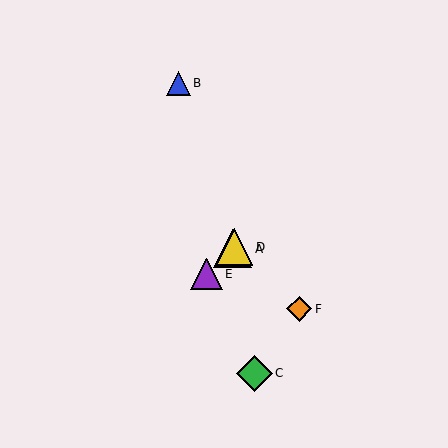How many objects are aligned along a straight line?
3 objects (A, D, E) are aligned along a straight line.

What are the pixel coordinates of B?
Object B is at (178, 83).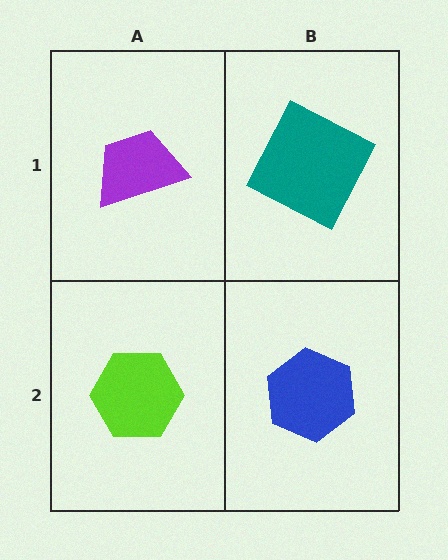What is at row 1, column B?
A teal square.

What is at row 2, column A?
A lime hexagon.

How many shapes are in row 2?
2 shapes.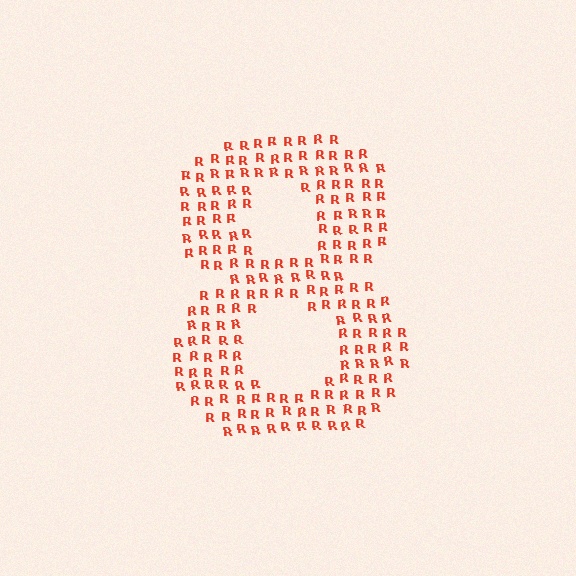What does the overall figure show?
The overall figure shows the digit 8.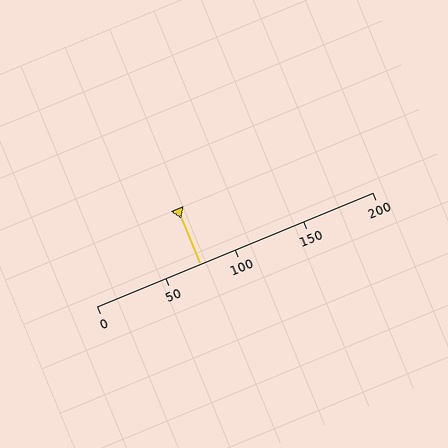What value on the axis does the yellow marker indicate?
The marker indicates approximately 75.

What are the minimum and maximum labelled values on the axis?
The axis runs from 0 to 200.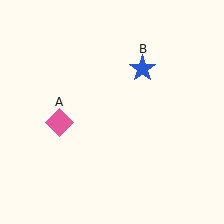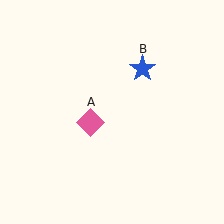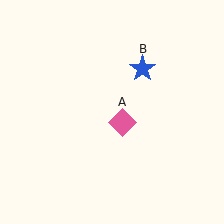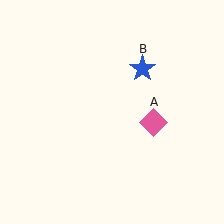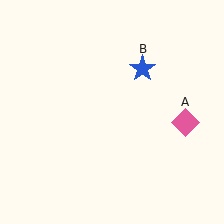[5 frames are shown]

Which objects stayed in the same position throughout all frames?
Blue star (object B) remained stationary.